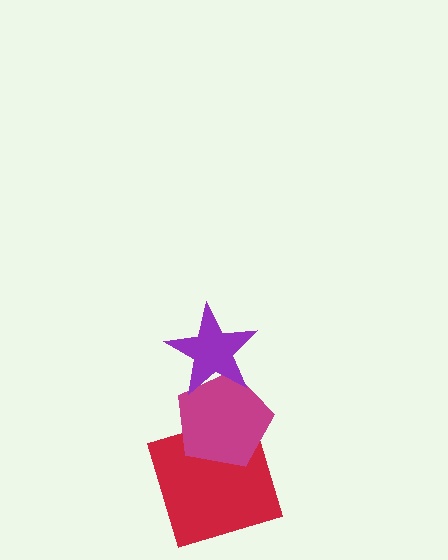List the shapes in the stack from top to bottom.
From top to bottom: the purple star, the magenta pentagon, the red square.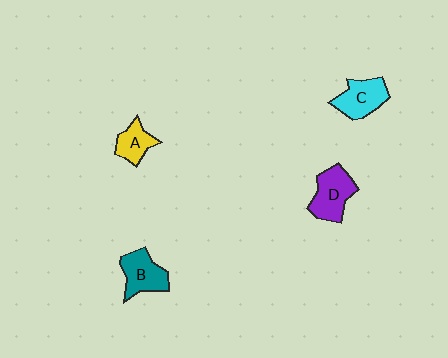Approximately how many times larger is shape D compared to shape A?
Approximately 1.6 times.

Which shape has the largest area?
Shape D (purple).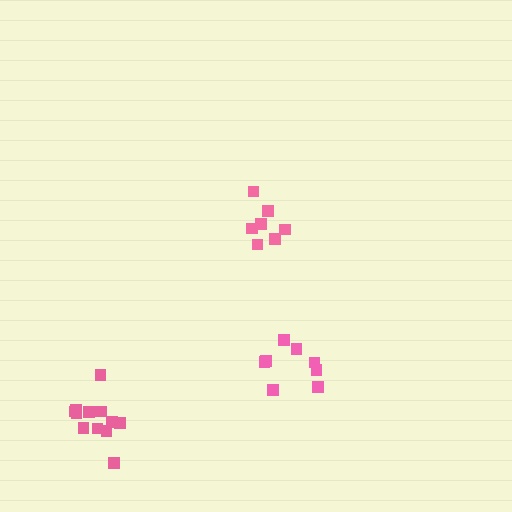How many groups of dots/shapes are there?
There are 3 groups.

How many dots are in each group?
Group 1: 7 dots, Group 2: 12 dots, Group 3: 8 dots (27 total).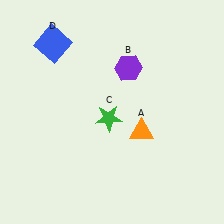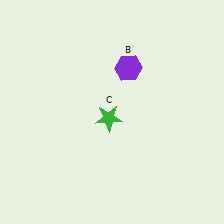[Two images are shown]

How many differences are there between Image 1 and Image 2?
There are 2 differences between the two images.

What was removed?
The blue square (D), the orange triangle (A) were removed in Image 2.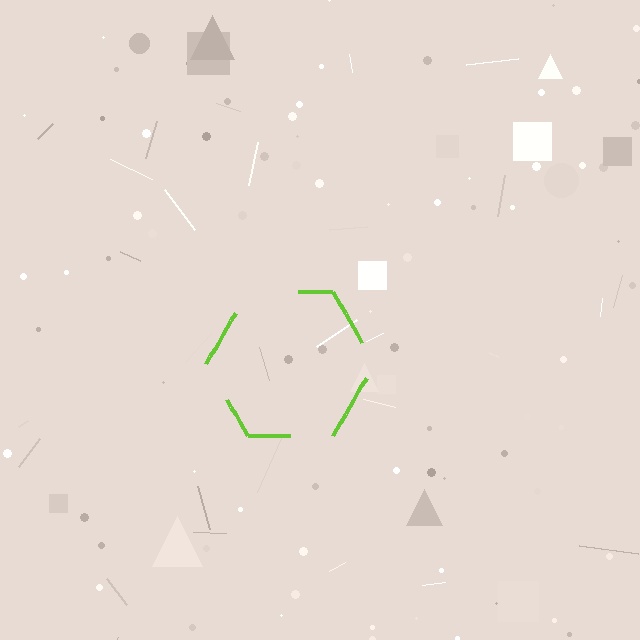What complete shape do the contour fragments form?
The contour fragments form a hexagon.